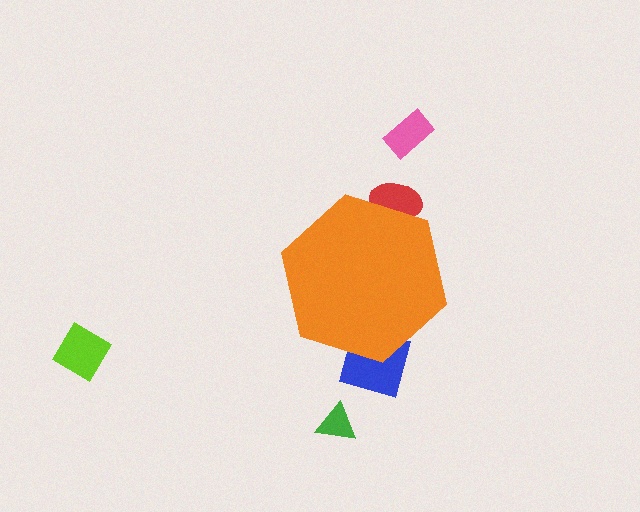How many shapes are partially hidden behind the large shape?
2 shapes are partially hidden.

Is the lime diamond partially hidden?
No, the lime diamond is fully visible.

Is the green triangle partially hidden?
No, the green triangle is fully visible.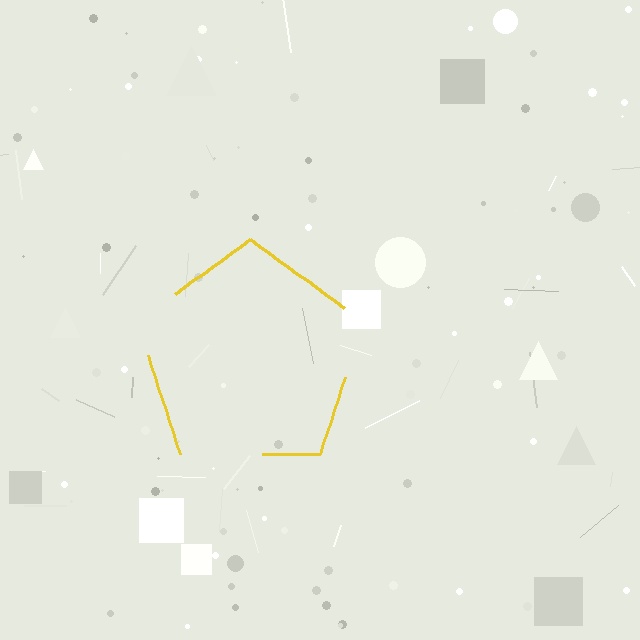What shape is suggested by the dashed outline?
The dashed outline suggests a pentagon.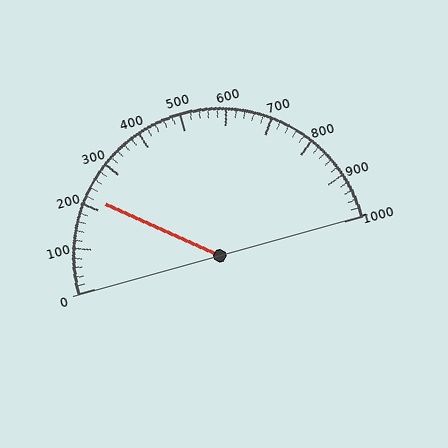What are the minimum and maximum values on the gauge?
The gauge ranges from 0 to 1000.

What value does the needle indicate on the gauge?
The needle indicates approximately 220.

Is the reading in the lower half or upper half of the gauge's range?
The reading is in the lower half of the range (0 to 1000).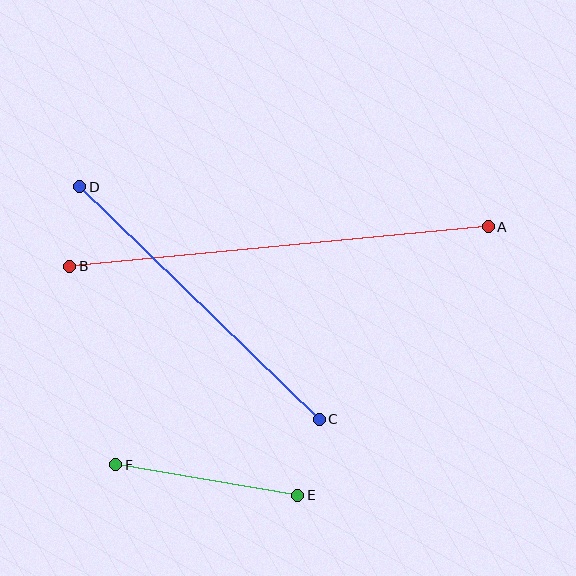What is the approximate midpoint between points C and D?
The midpoint is at approximately (199, 303) pixels.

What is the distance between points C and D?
The distance is approximately 334 pixels.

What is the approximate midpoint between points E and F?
The midpoint is at approximately (207, 480) pixels.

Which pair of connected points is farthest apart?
Points A and B are farthest apart.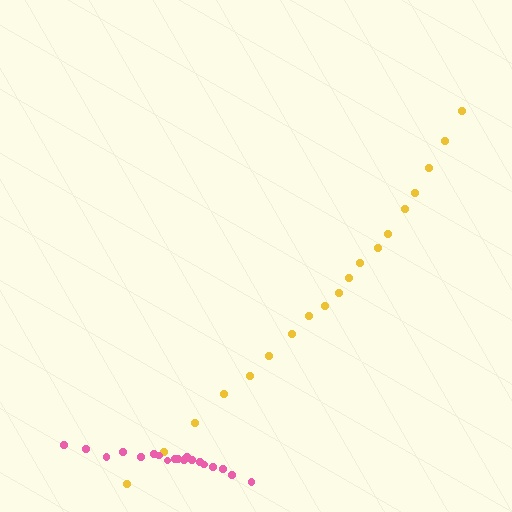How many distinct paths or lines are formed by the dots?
There are 2 distinct paths.